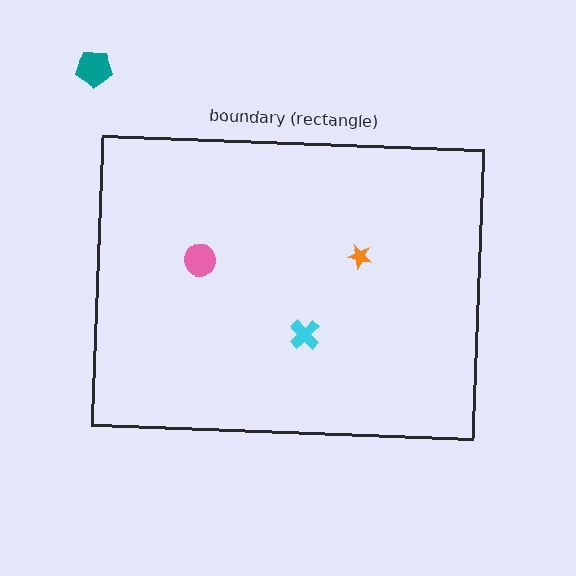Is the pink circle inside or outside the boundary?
Inside.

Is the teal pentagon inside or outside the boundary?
Outside.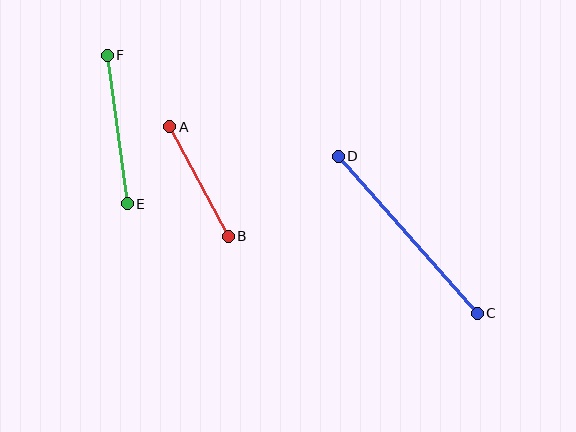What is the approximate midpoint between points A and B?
The midpoint is at approximately (199, 182) pixels.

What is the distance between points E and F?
The distance is approximately 150 pixels.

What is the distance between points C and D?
The distance is approximately 210 pixels.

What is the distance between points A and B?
The distance is approximately 124 pixels.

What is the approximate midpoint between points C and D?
The midpoint is at approximately (408, 235) pixels.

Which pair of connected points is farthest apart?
Points C and D are farthest apart.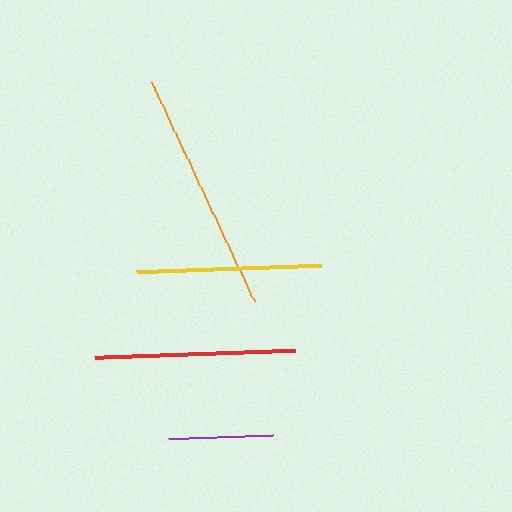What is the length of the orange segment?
The orange segment is approximately 243 pixels long.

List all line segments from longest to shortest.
From longest to shortest: orange, red, yellow, purple.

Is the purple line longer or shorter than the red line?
The red line is longer than the purple line.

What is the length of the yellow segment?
The yellow segment is approximately 185 pixels long.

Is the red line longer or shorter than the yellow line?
The red line is longer than the yellow line.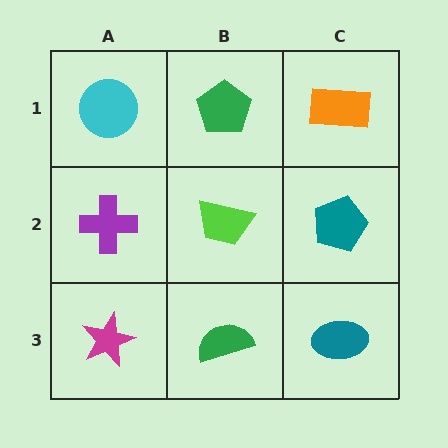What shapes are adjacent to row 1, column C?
A teal pentagon (row 2, column C), a green pentagon (row 1, column B).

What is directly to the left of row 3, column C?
A green semicircle.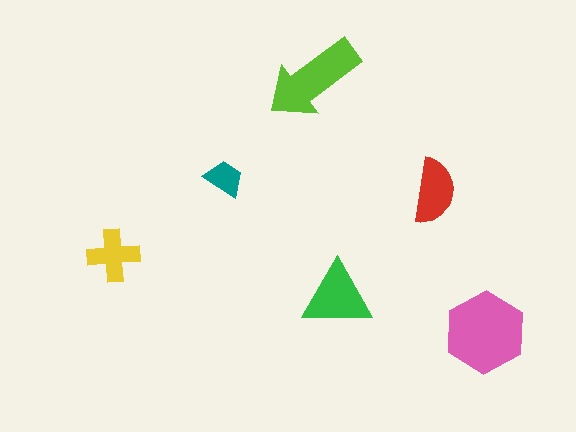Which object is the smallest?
The teal trapezoid.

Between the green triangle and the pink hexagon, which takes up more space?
The pink hexagon.